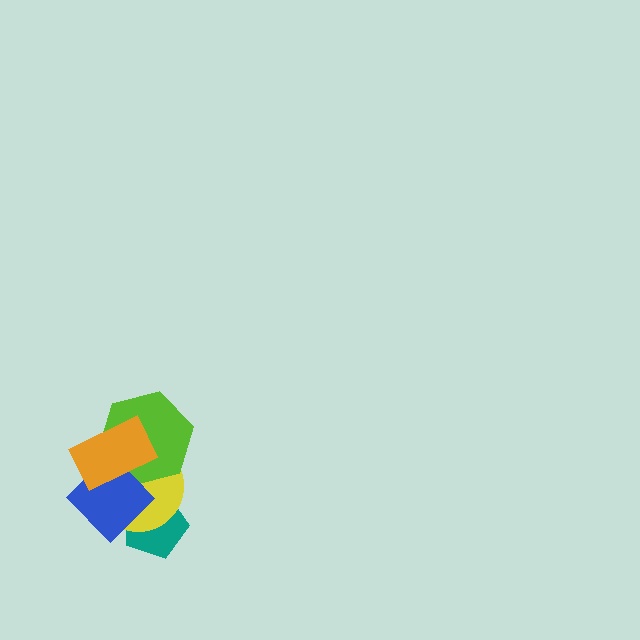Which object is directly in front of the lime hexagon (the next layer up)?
The blue diamond is directly in front of the lime hexagon.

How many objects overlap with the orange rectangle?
3 objects overlap with the orange rectangle.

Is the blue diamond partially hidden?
Yes, it is partially covered by another shape.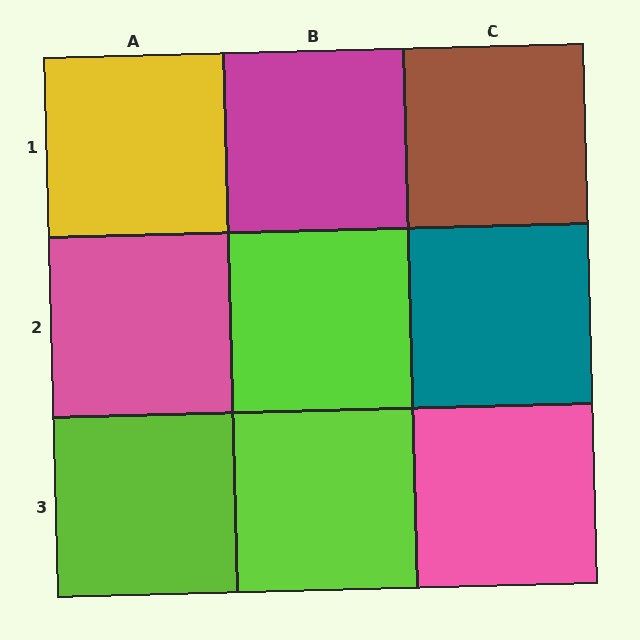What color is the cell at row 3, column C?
Pink.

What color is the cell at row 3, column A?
Lime.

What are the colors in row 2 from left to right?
Pink, lime, teal.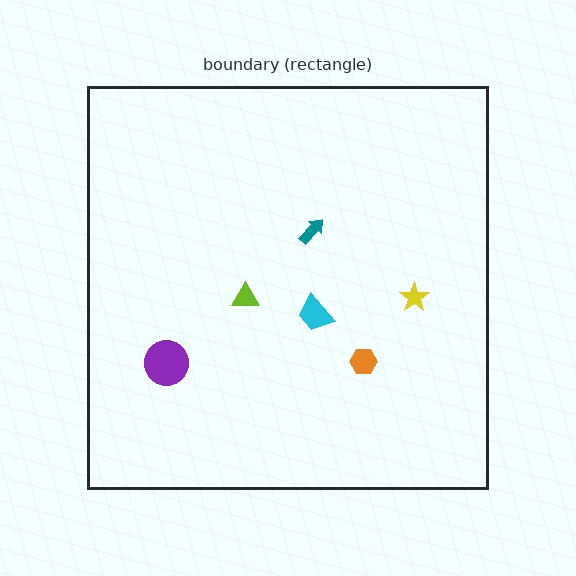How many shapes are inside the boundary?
6 inside, 0 outside.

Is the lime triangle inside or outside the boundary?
Inside.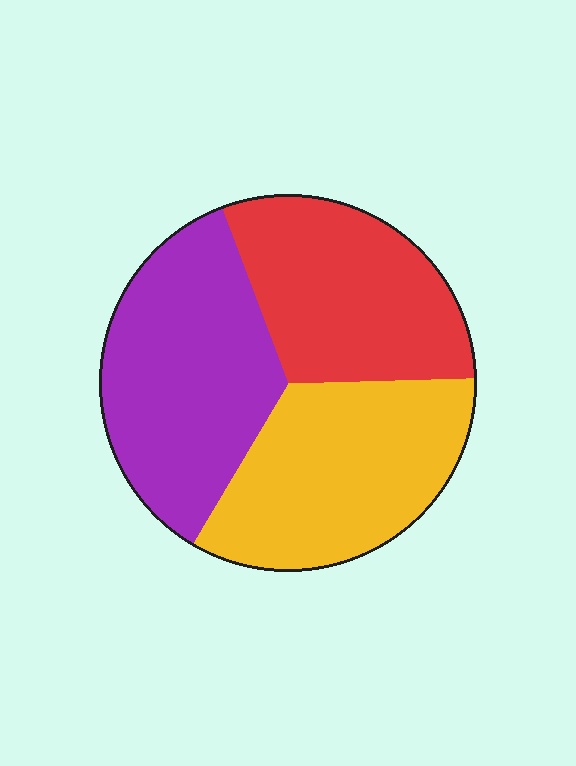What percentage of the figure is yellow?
Yellow takes up about one third (1/3) of the figure.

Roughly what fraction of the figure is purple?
Purple covers 36% of the figure.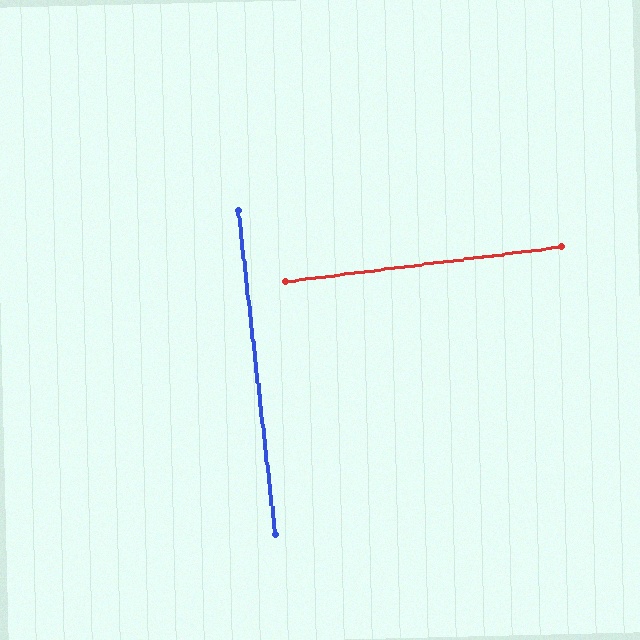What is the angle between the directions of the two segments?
Approximately 89 degrees.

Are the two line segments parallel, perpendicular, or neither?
Perpendicular — they meet at approximately 89°.